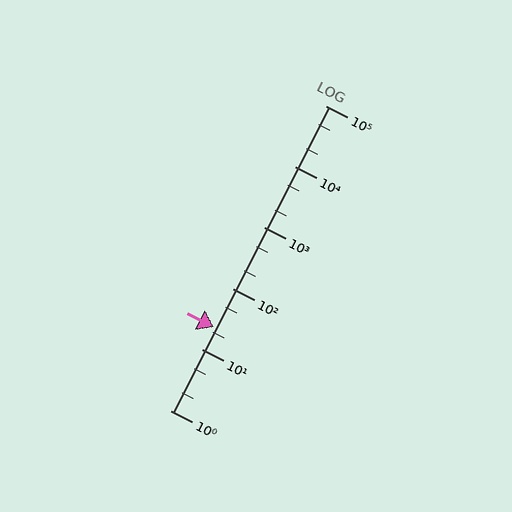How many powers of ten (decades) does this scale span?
The scale spans 5 decades, from 1 to 100000.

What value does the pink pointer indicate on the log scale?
The pointer indicates approximately 23.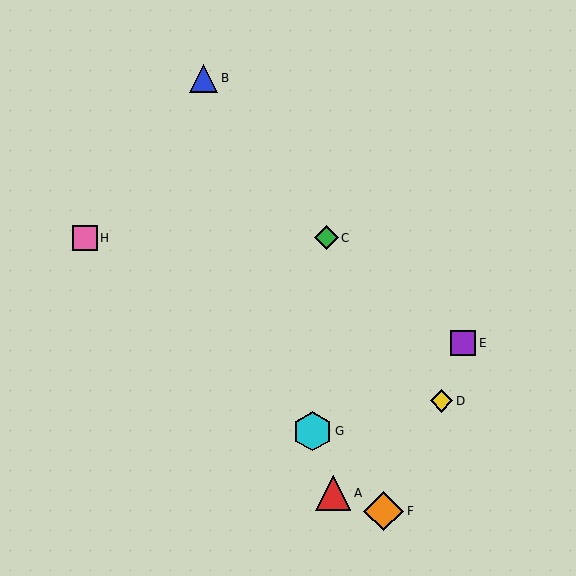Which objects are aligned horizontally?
Objects C, H are aligned horizontally.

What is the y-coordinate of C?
Object C is at y≈238.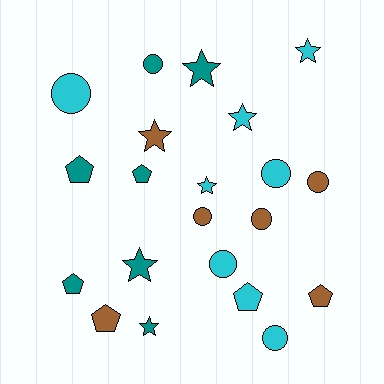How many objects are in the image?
There are 21 objects.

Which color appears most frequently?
Cyan, with 8 objects.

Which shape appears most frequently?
Circle, with 8 objects.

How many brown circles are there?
There are 3 brown circles.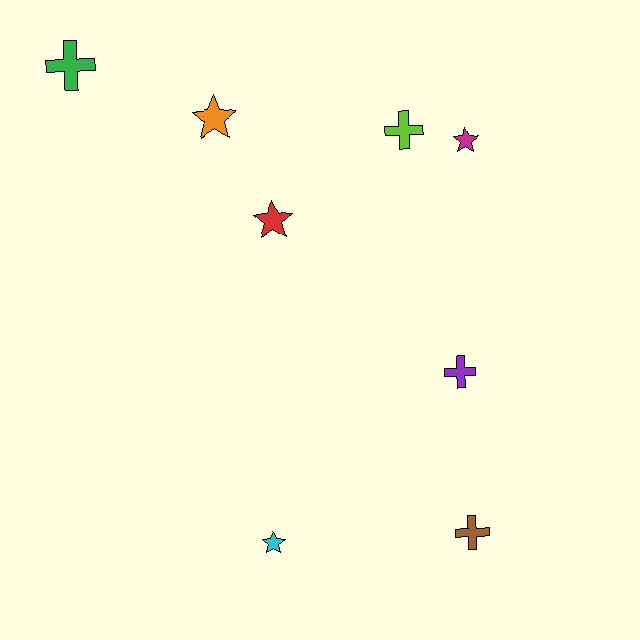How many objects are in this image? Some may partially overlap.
There are 8 objects.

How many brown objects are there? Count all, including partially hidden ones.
There is 1 brown object.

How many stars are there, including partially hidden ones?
There are 4 stars.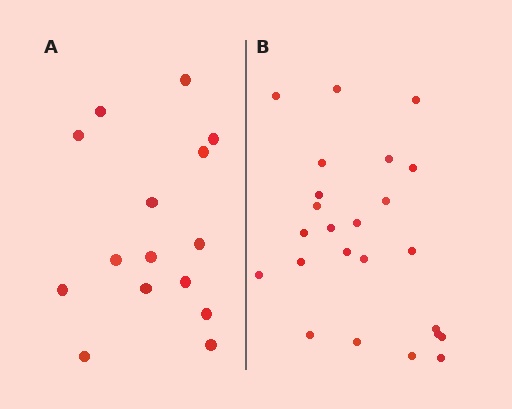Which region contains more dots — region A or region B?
Region B (the right region) has more dots.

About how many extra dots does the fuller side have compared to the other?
Region B has roughly 8 or so more dots than region A.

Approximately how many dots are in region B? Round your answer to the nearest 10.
About 20 dots. (The exact count is 24, which rounds to 20.)